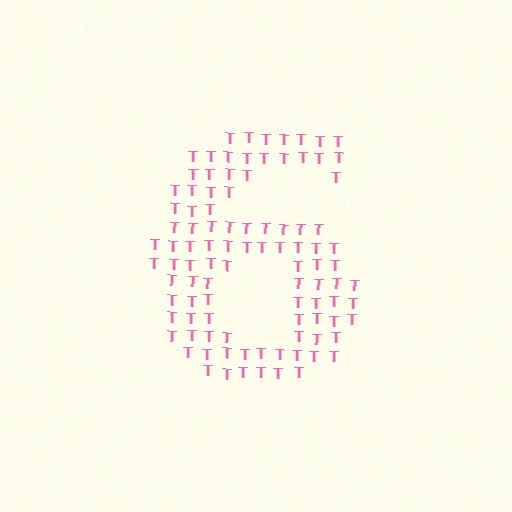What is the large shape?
The large shape is the digit 6.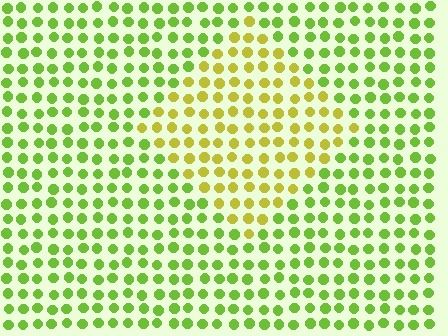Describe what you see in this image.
The image is filled with small lime elements in a uniform arrangement. A diamond-shaped region is visible where the elements are tinted to a slightly different hue, forming a subtle color boundary.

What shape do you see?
I see a diamond.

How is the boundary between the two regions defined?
The boundary is defined purely by a slight shift in hue (about 35 degrees). Spacing, size, and orientation are identical on both sides.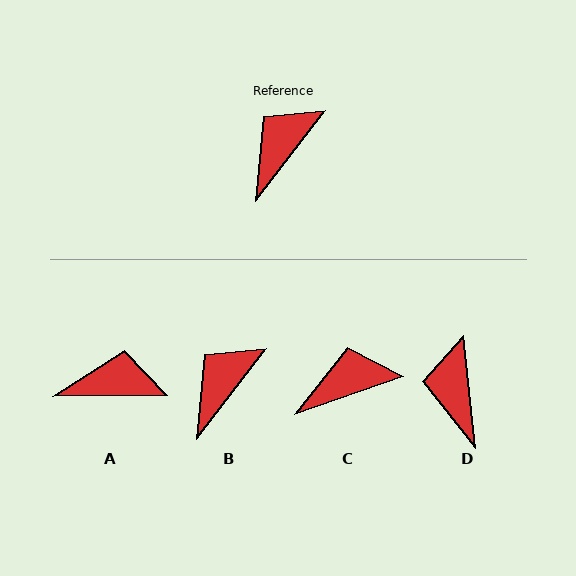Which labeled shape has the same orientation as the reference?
B.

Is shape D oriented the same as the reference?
No, it is off by about 43 degrees.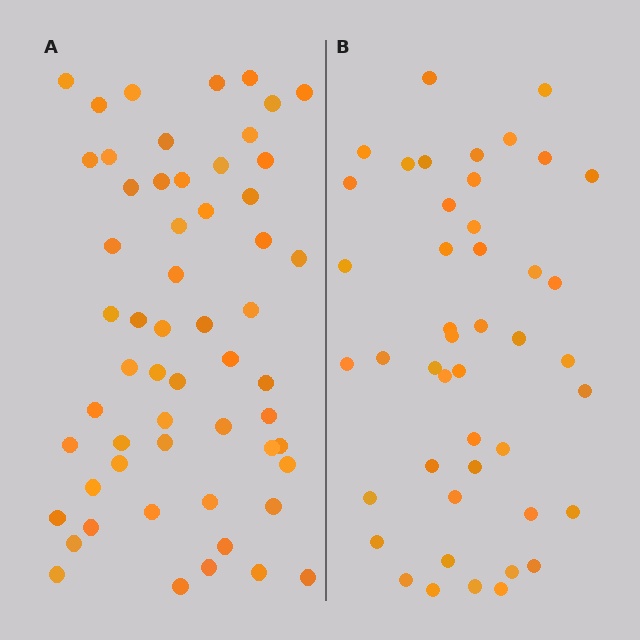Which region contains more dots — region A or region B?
Region A (the left region) has more dots.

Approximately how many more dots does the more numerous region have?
Region A has roughly 12 or so more dots than region B.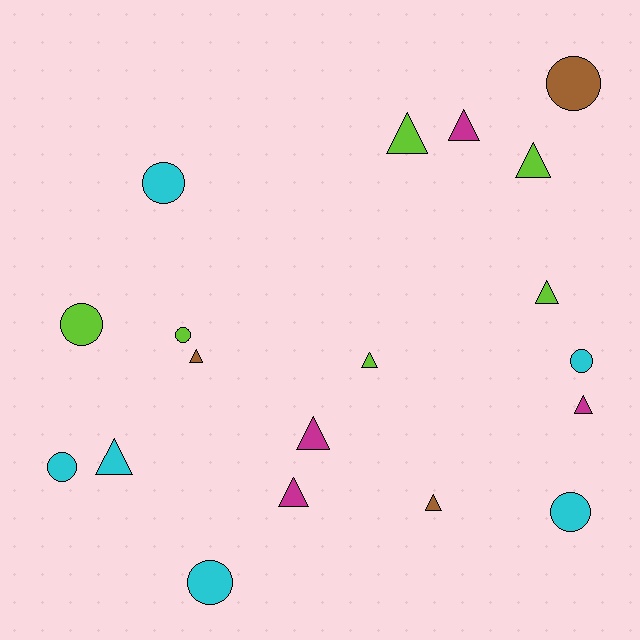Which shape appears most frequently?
Triangle, with 11 objects.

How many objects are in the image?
There are 19 objects.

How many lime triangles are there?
There are 4 lime triangles.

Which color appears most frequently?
Lime, with 6 objects.